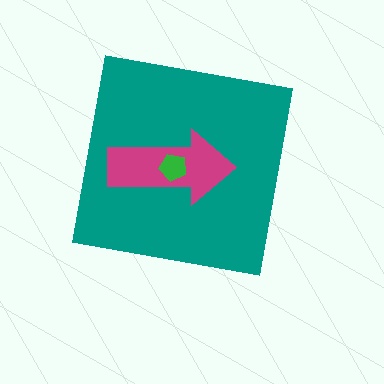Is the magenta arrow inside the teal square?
Yes.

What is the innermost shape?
The green pentagon.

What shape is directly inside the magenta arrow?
The green pentagon.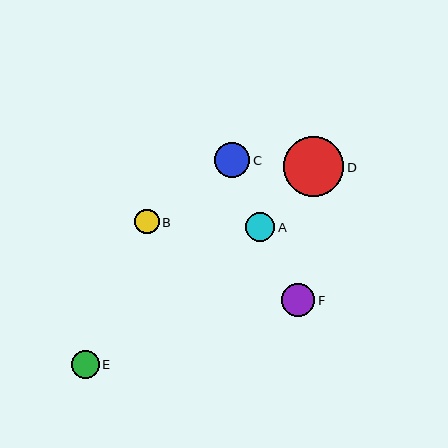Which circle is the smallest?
Circle B is the smallest with a size of approximately 25 pixels.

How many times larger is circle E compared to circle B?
Circle E is approximately 1.1 times the size of circle B.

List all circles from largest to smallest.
From largest to smallest: D, C, F, A, E, B.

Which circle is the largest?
Circle D is the largest with a size of approximately 60 pixels.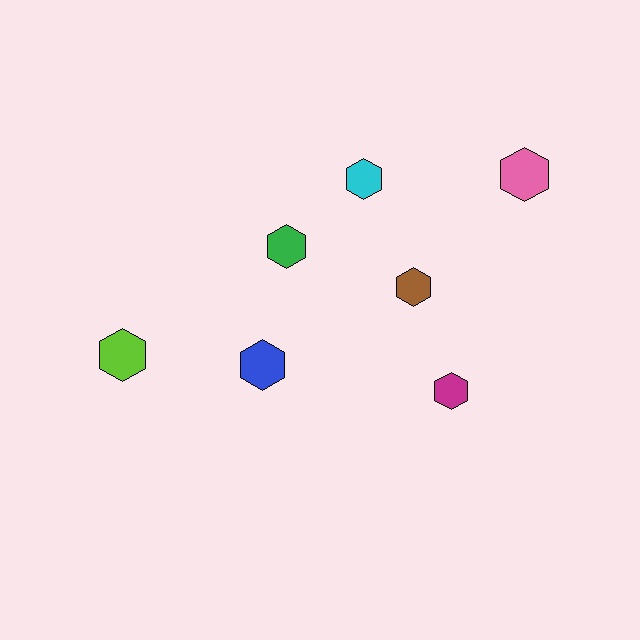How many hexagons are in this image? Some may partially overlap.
There are 7 hexagons.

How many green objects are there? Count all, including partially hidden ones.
There is 1 green object.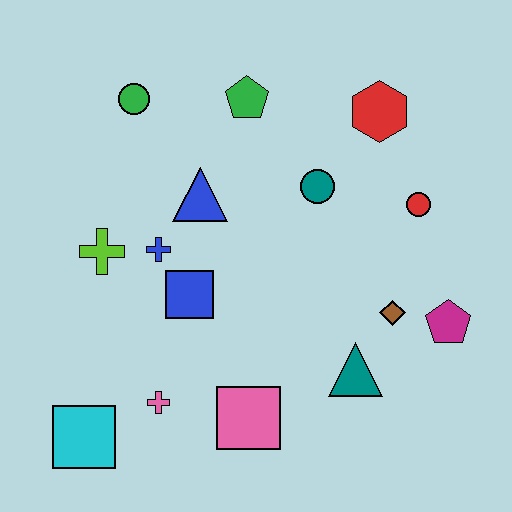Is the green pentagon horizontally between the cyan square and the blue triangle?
No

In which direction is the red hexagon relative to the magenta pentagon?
The red hexagon is above the magenta pentagon.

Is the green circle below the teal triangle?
No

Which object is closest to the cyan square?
The pink cross is closest to the cyan square.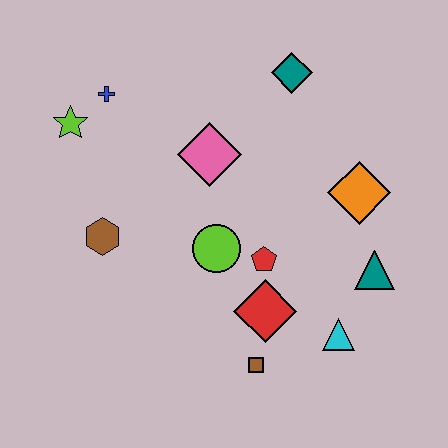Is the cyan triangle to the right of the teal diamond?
Yes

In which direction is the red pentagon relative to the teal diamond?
The red pentagon is below the teal diamond.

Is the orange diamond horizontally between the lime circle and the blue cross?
No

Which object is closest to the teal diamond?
The pink diamond is closest to the teal diamond.